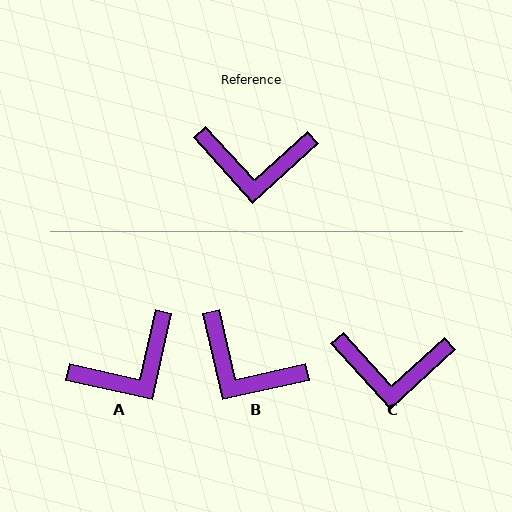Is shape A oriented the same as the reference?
No, it is off by about 35 degrees.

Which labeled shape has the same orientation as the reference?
C.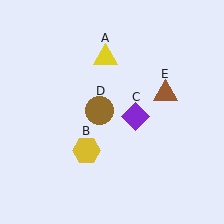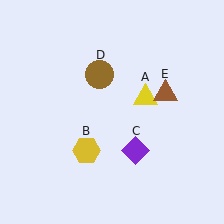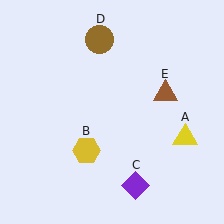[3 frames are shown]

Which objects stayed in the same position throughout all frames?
Yellow hexagon (object B) and brown triangle (object E) remained stationary.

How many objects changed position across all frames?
3 objects changed position: yellow triangle (object A), purple diamond (object C), brown circle (object D).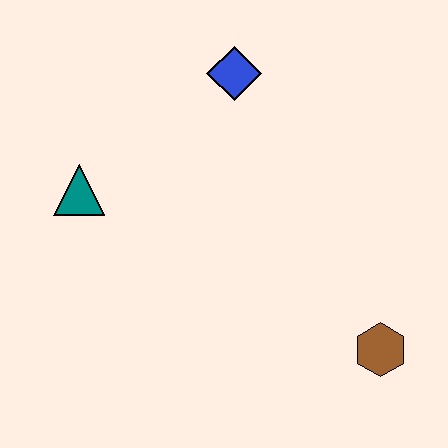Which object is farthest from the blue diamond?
The brown hexagon is farthest from the blue diamond.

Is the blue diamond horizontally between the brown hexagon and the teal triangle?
Yes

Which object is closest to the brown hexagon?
The blue diamond is closest to the brown hexagon.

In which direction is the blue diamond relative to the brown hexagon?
The blue diamond is above the brown hexagon.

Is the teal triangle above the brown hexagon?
Yes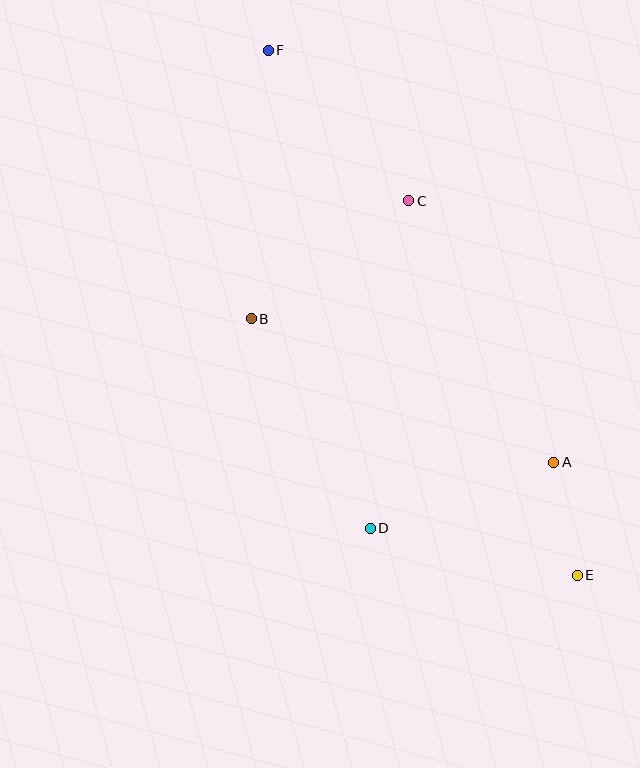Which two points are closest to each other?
Points A and E are closest to each other.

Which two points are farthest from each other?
Points E and F are farthest from each other.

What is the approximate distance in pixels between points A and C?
The distance between A and C is approximately 299 pixels.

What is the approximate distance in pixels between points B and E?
The distance between B and E is approximately 415 pixels.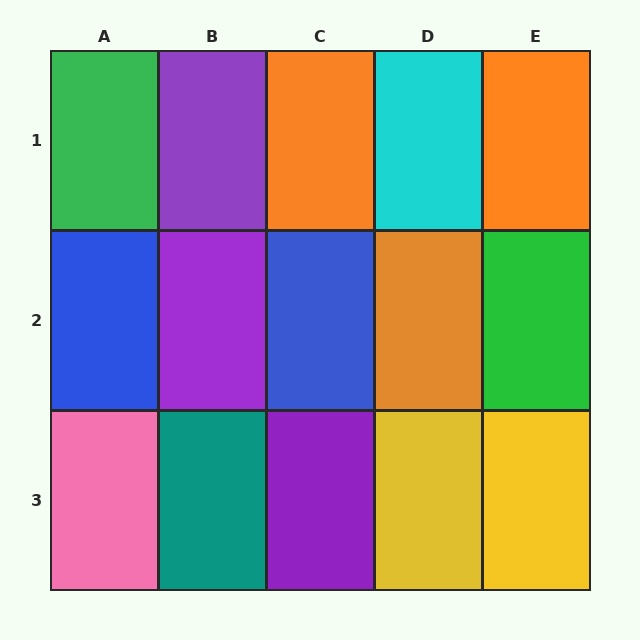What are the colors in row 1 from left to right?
Green, purple, orange, cyan, orange.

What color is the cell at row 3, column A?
Pink.